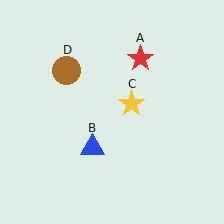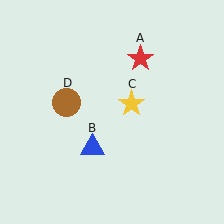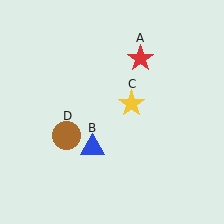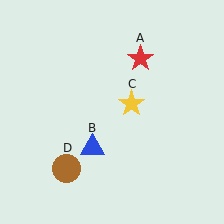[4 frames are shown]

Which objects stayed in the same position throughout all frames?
Red star (object A) and blue triangle (object B) and yellow star (object C) remained stationary.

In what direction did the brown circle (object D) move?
The brown circle (object D) moved down.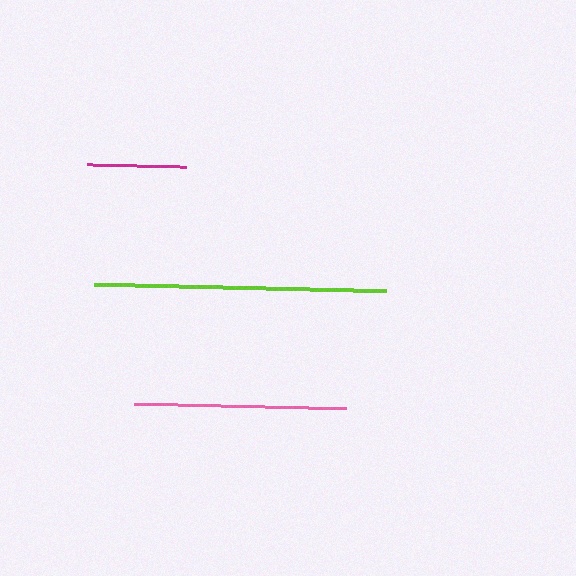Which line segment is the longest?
The lime line is the longest at approximately 292 pixels.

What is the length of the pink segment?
The pink segment is approximately 211 pixels long.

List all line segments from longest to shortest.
From longest to shortest: lime, pink, magenta.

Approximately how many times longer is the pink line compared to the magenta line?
The pink line is approximately 2.1 times the length of the magenta line.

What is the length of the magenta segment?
The magenta segment is approximately 99 pixels long.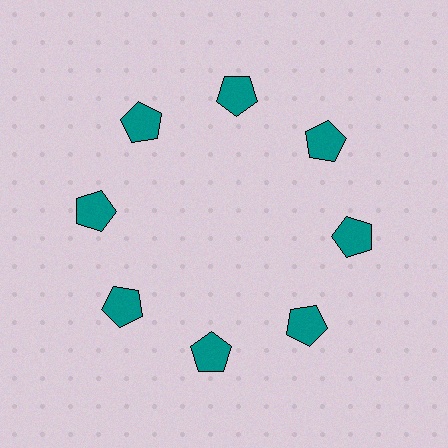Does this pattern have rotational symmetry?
Yes, this pattern has 8-fold rotational symmetry. It looks the same after rotating 45 degrees around the center.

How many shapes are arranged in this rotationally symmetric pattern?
There are 8 shapes, arranged in 8 groups of 1.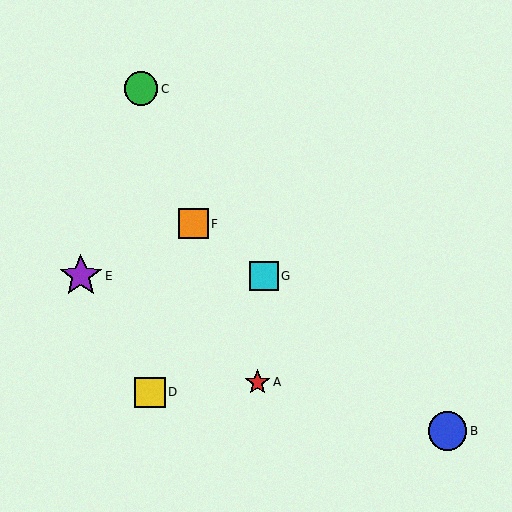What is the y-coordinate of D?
Object D is at y≈392.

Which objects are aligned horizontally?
Objects E, G are aligned horizontally.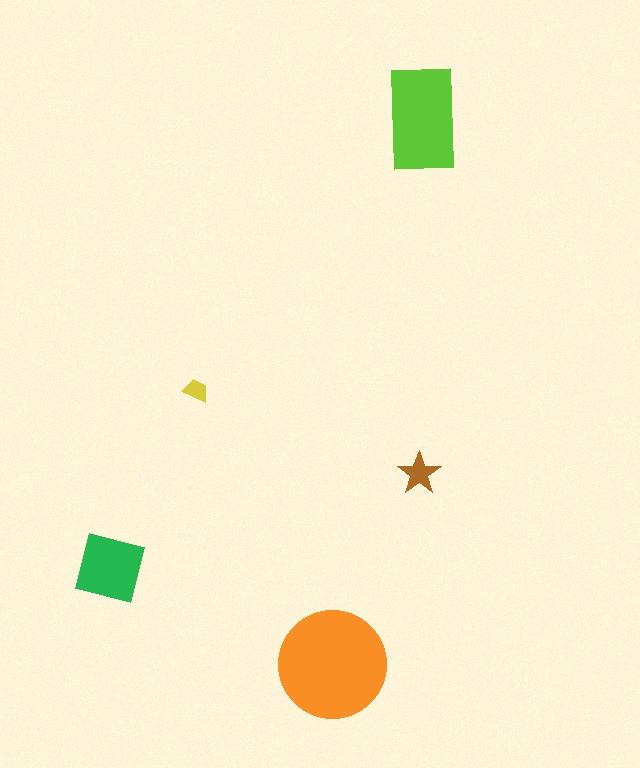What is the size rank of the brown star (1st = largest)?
4th.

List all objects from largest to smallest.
The orange circle, the lime rectangle, the green square, the brown star, the yellow trapezoid.